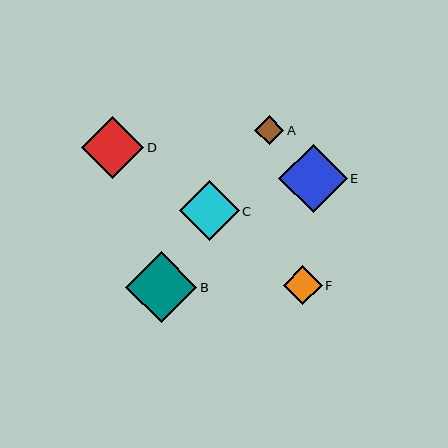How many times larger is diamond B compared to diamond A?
Diamond B is approximately 2.4 times the size of diamond A.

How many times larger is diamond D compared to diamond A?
Diamond D is approximately 2.2 times the size of diamond A.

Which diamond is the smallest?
Diamond A is the smallest with a size of approximately 29 pixels.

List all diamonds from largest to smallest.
From largest to smallest: B, E, D, C, F, A.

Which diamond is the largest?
Diamond B is the largest with a size of approximately 71 pixels.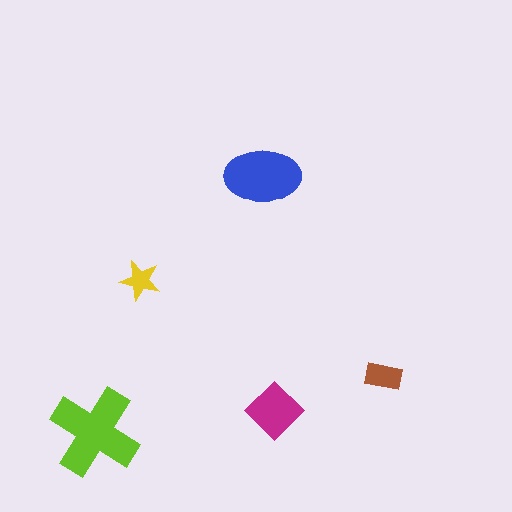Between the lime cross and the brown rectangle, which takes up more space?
The lime cross.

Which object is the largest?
The lime cross.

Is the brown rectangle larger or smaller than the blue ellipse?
Smaller.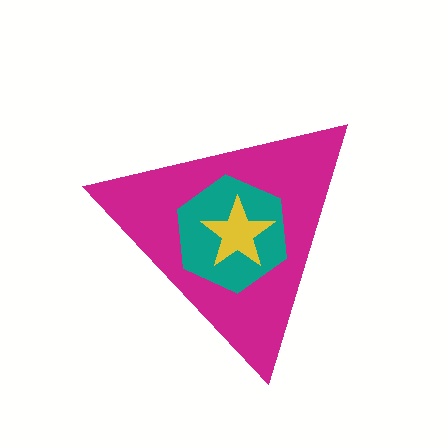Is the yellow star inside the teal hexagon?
Yes.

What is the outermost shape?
The magenta triangle.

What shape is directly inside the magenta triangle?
The teal hexagon.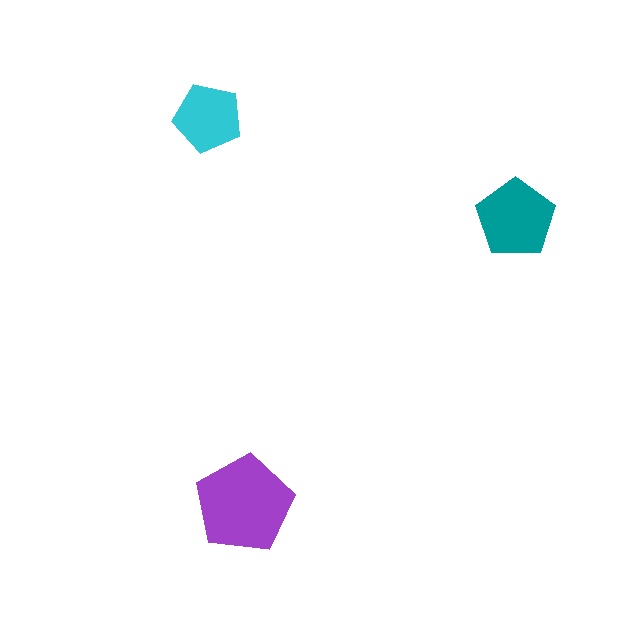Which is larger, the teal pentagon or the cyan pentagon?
The teal one.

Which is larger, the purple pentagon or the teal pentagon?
The purple one.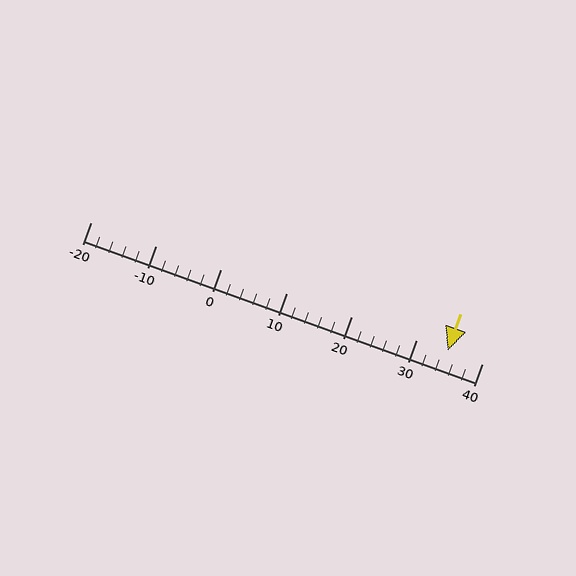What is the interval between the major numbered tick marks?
The major tick marks are spaced 10 units apart.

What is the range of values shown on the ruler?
The ruler shows values from -20 to 40.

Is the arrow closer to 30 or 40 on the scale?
The arrow is closer to 30.